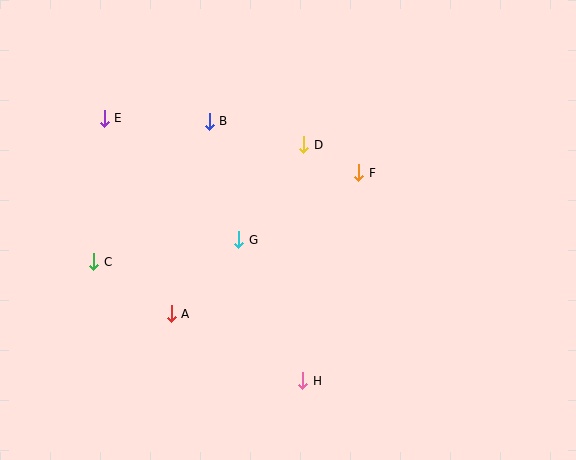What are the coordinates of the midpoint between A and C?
The midpoint between A and C is at (133, 288).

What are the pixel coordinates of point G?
Point G is at (239, 240).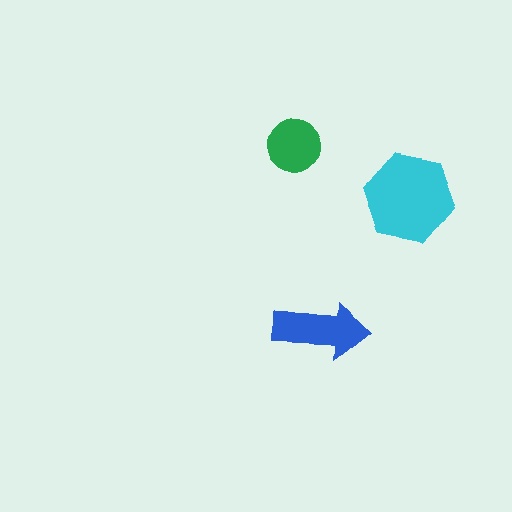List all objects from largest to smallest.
The cyan hexagon, the blue arrow, the green circle.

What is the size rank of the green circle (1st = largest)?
3rd.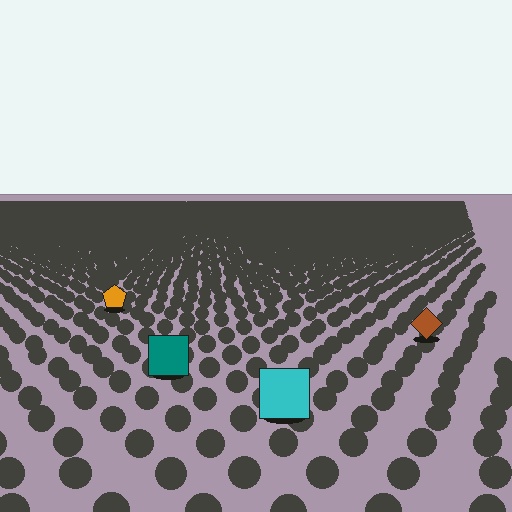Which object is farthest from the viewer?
The orange pentagon is farthest from the viewer. It appears smaller and the ground texture around it is denser.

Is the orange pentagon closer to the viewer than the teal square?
No. The teal square is closer — you can tell from the texture gradient: the ground texture is coarser near it.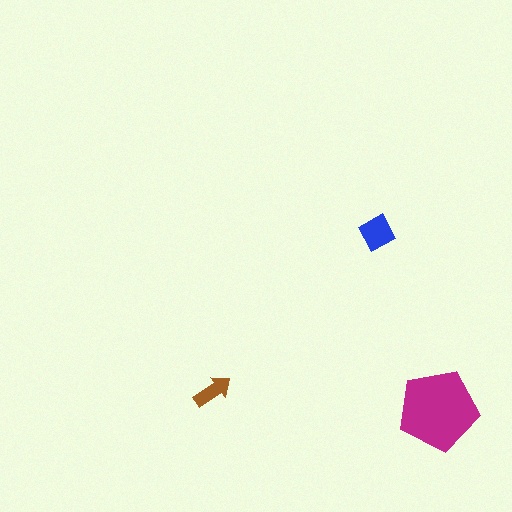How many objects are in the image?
There are 3 objects in the image.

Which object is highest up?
The blue diamond is topmost.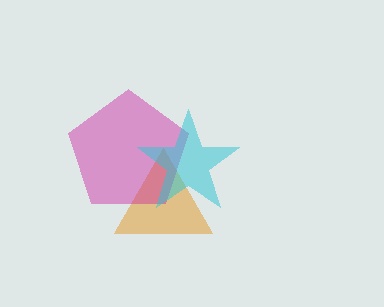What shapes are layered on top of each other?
The layered shapes are: an orange triangle, a magenta pentagon, a cyan star.